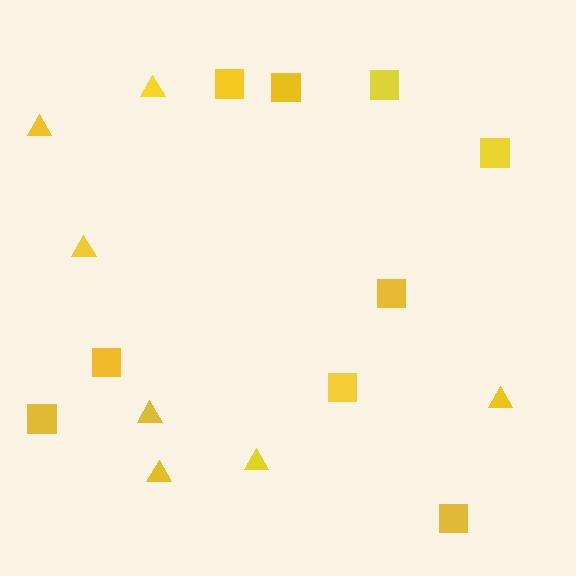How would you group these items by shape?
There are 2 groups: one group of squares (9) and one group of triangles (7).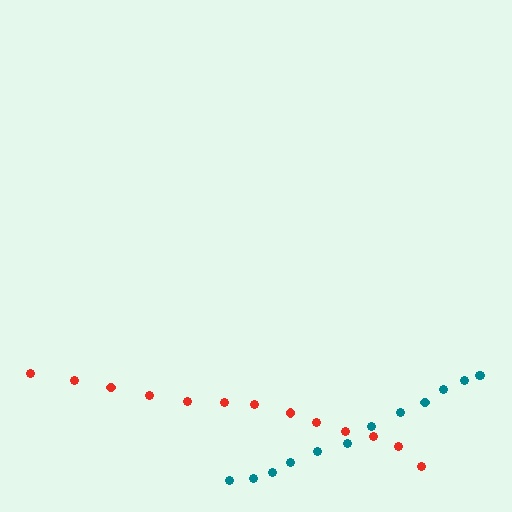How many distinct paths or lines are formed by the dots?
There are 2 distinct paths.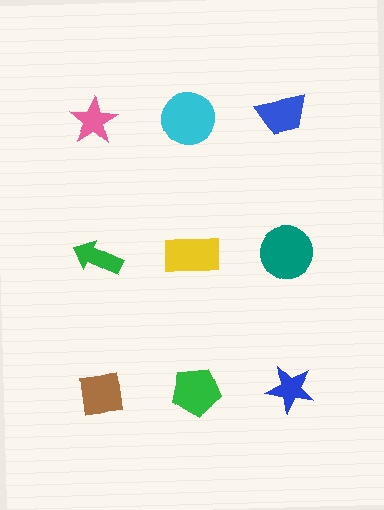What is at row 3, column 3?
A blue star.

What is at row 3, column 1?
A brown square.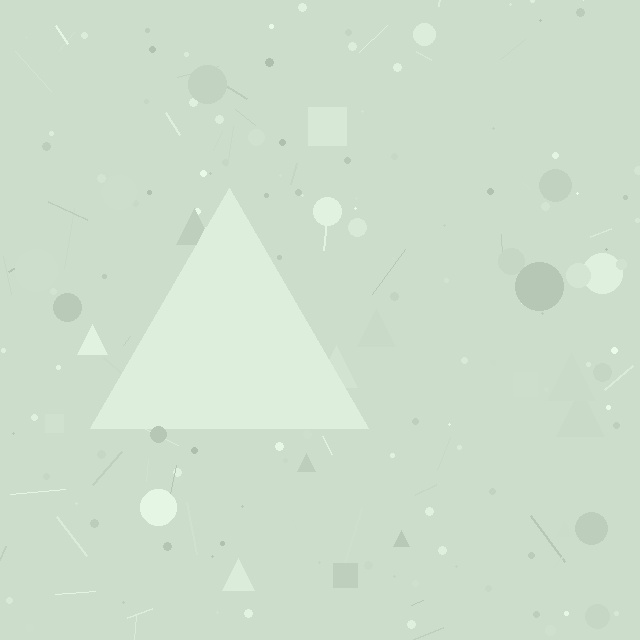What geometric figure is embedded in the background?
A triangle is embedded in the background.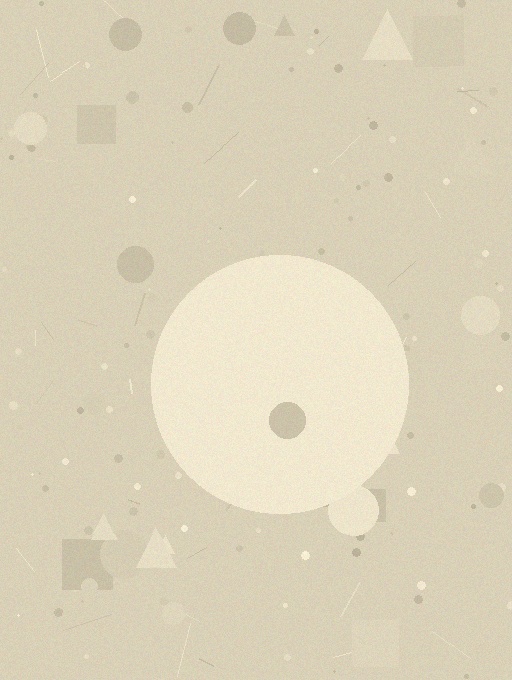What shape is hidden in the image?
A circle is hidden in the image.